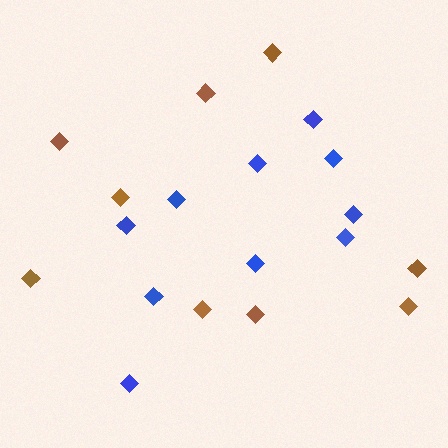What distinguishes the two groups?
There are 2 groups: one group of blue diamonds (10) and one group of brown diamonds (9).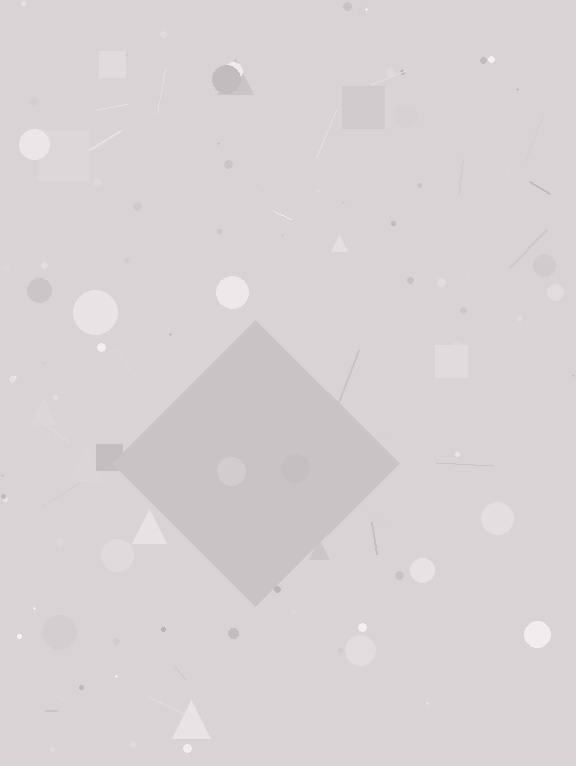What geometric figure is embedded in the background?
A diamond is embedded in the background.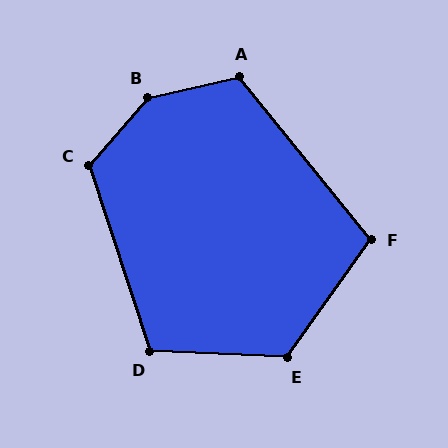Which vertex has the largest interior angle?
B, at approximately 144 degrees.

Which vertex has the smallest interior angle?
F, at approximately 106 degrees.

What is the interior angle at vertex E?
Approximately 123 degrees (obtuse).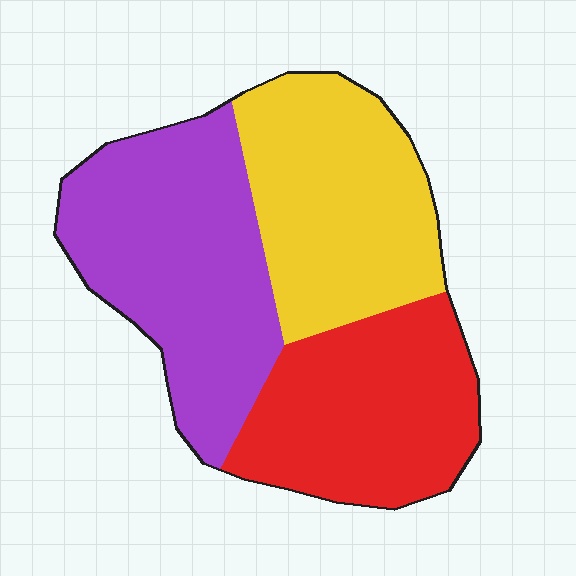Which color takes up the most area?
Purple, at roughly 40%.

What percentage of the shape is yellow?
Yellow takes up about one third (1/3) of the shape.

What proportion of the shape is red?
Red covers 30% of the shape.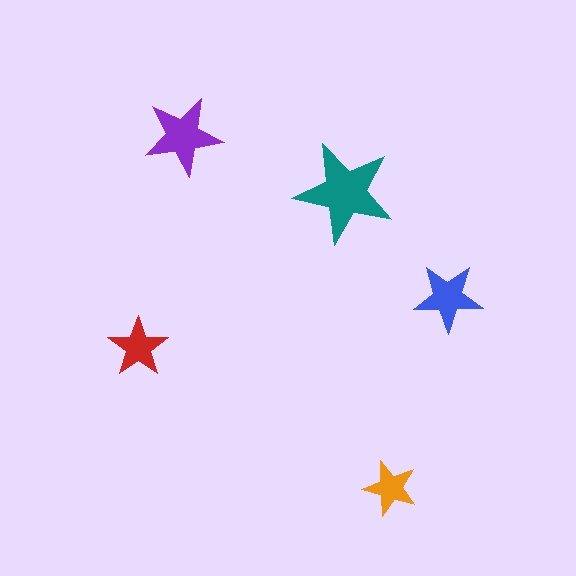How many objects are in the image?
There are 5 objects in the image.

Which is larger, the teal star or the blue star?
The teal one.